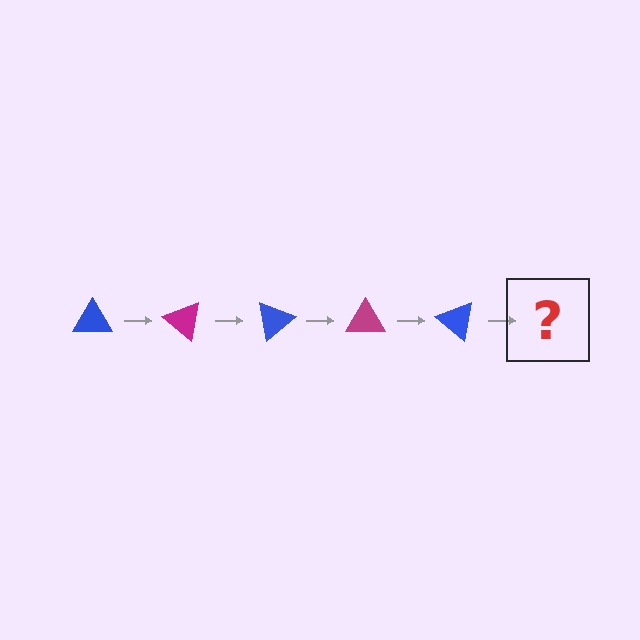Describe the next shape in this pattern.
It should be a magenta triangle, rotated 200 degrees from the start.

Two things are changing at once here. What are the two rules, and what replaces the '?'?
The two rules are that it rotates 40 degrees each step and the color cycles through blue and magenta. The '?' should be a magenta triangle, rotated 200 degrees from the start.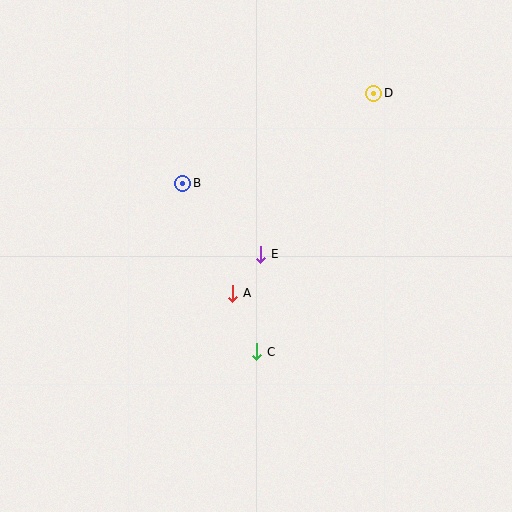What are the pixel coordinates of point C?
Point C is at (257, 352).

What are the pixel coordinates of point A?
Point A is at (233, 293).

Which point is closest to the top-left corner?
Point B is closest to the top-left corner.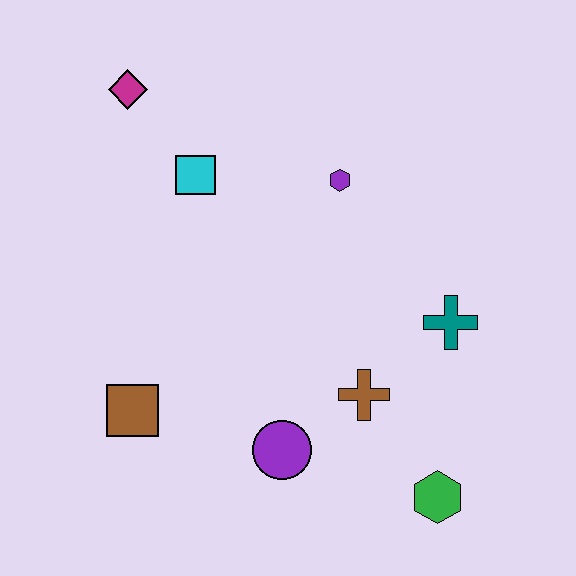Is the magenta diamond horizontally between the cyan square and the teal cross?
No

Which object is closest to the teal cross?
The brown cross is closest to the teal cross.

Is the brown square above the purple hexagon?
No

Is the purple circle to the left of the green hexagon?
Yes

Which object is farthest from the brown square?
The teal cross is farthest from the brown square.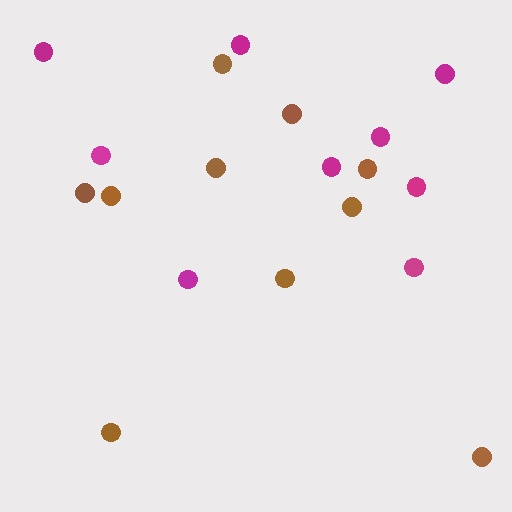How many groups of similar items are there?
There are 2 groups: one group of magenta circles (9) and one group of brown circles (10).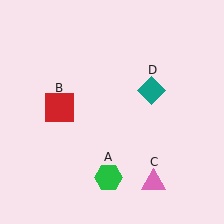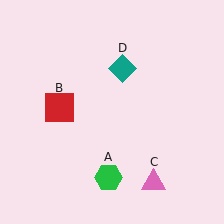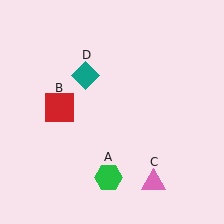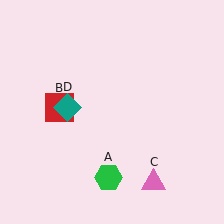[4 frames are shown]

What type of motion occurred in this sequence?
The teal diamond (object D) rotated counterclockwise around the center of the scene.